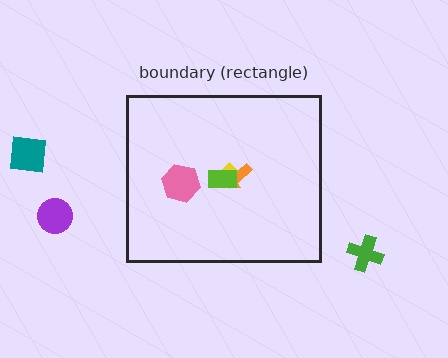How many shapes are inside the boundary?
4 inside, 3 outside.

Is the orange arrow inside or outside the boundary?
Inside.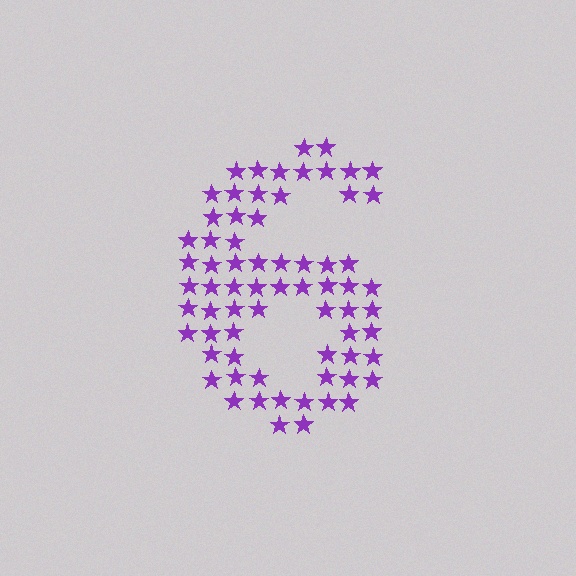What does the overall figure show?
The overall figure shows the digit 6.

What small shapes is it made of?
It is made of small stars.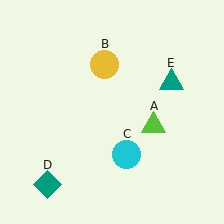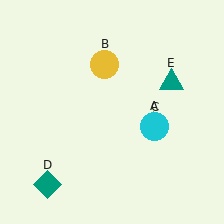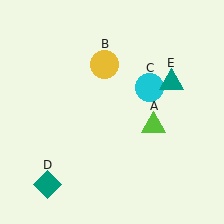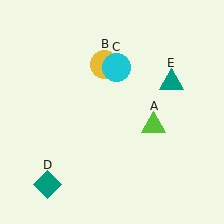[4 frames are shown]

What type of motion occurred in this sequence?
The cyan circle (object C) rotated counterclockwise around the center of the scene.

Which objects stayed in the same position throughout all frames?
Lime triangle (object A) and yellow circle (object B) and teal diamond (object D) and teal triangle (object E) remained stationary.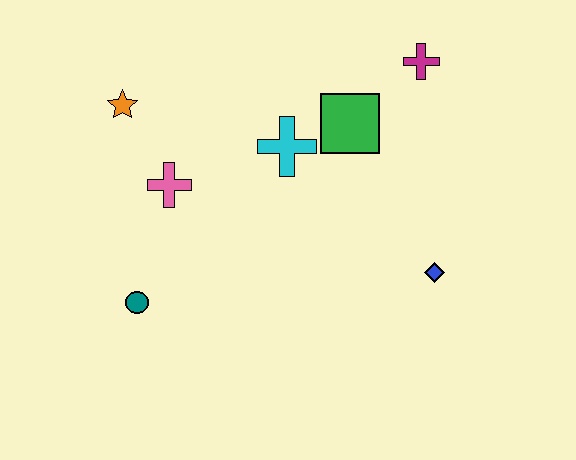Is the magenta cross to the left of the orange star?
No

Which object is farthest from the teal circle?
The magenta cross is farthest from the teal circle.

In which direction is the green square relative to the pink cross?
The green square is to the right of the pink cross.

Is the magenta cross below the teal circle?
No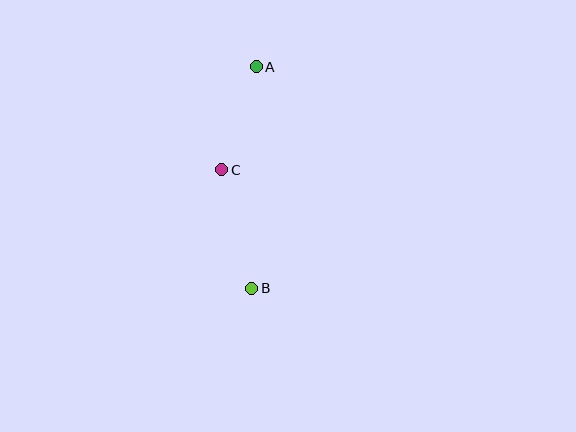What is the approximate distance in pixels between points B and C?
The distance between B and C is approximately 123 pixels.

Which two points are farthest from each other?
Points A and B are farthest from each other.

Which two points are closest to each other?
Points A and C are closest to each other.